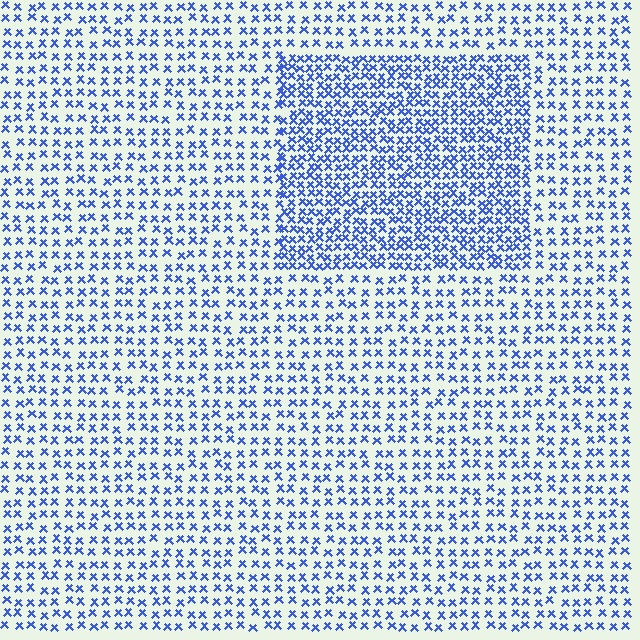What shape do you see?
I see a rectangle.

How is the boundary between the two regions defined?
The boundary is defined by a change in element density (approximately 1.9x ratio). All elements are the same color, size, and shape.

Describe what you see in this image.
The image contains small blue elements arranged at two different densities. A rectangle-shaped region is visible where the elements are more densely packed than the surrounding area.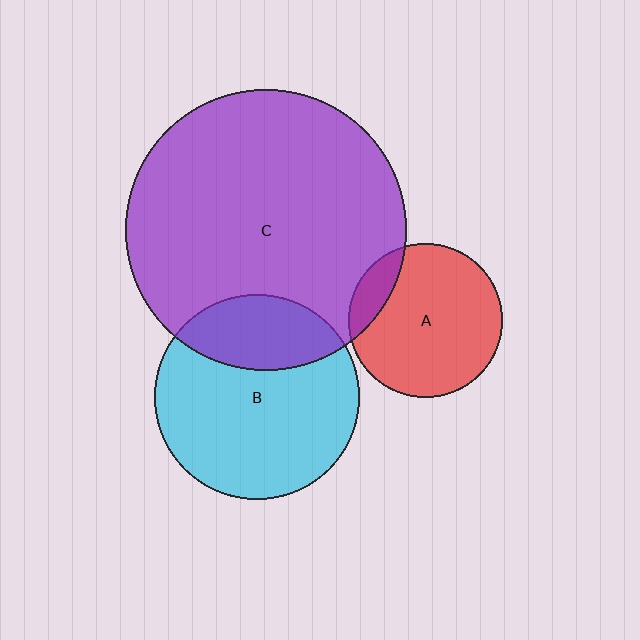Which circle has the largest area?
Circle C (purple).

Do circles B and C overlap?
Yes.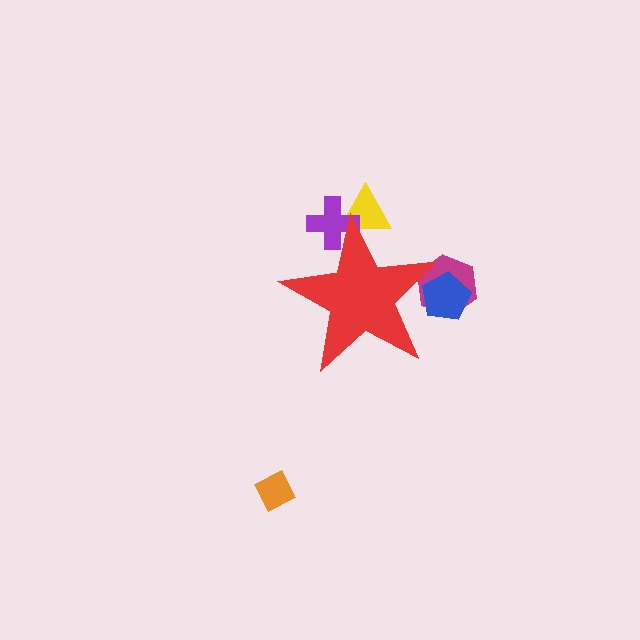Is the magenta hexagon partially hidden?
Yes, the magenta hexagon is partially hidden behind the red star.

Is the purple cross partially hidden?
Yes, the purple cross is partially hidden behind the red star.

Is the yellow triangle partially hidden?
Yes, the yellow triangle is partially hidden behind the red star.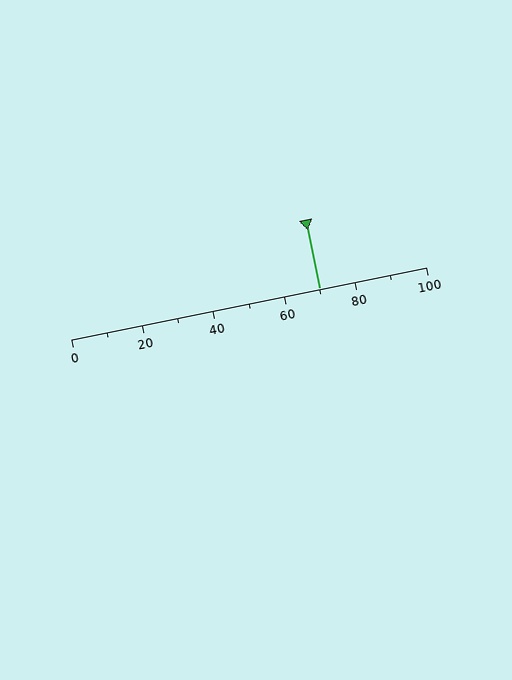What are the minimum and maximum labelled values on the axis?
The axis runs from 0 to 100.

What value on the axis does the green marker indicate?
The marker indicates approximately 70.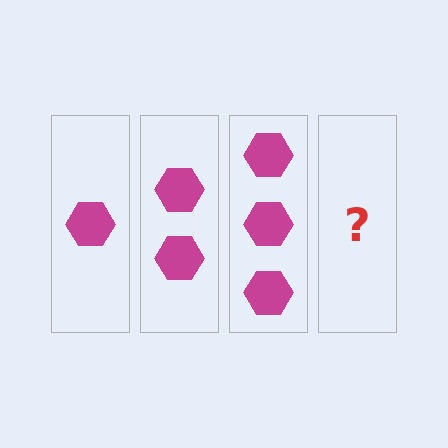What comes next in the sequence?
The next element should be 4 hexagons.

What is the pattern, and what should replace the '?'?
The pattern is that each step adds one more hexagon. The '?' should be 4 hexagons.